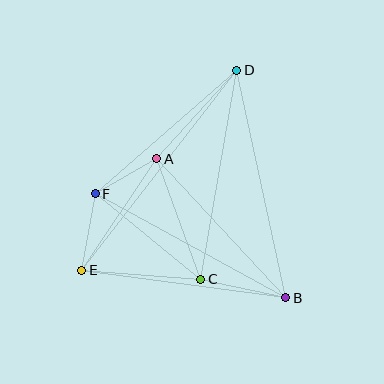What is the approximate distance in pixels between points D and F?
The distance between D and F is approximately 188 pixels.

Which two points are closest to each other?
Points A and F are closest to each other.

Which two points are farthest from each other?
Points D and E are farthest from each other.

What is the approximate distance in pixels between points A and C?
The distance between A and C is approximately 129 pixels.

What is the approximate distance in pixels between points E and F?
The distance between E and F is approximately 78 pixels.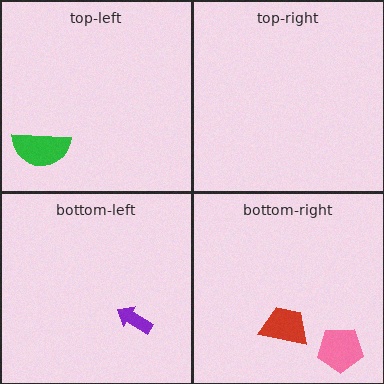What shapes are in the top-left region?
The green semicircle.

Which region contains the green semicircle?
The top-left region.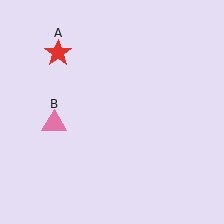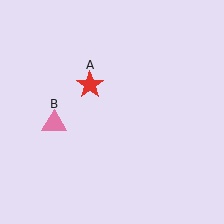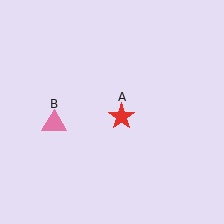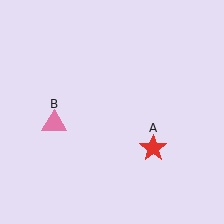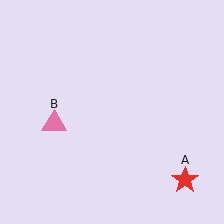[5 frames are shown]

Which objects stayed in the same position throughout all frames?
Pink triangle (object B) remained stationary.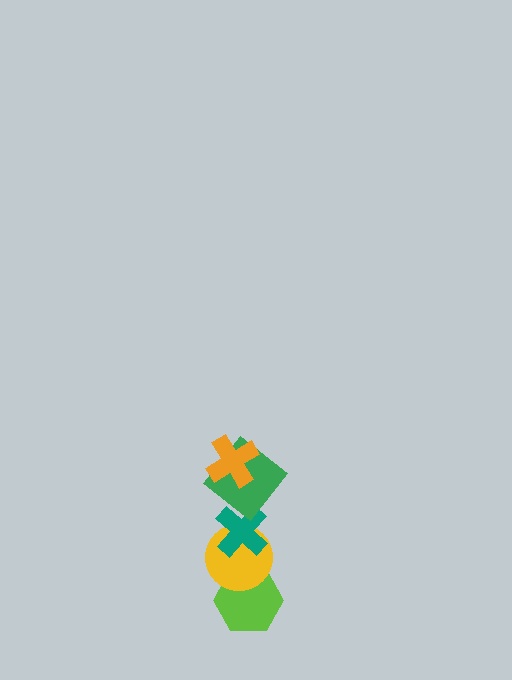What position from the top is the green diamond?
The green diamond is 2nd from the top.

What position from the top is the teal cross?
The teal cross is 3rd from the top.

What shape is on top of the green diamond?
The orange cross is on top of the green diamond.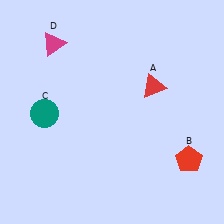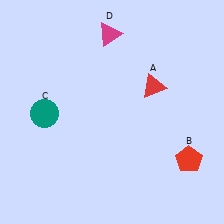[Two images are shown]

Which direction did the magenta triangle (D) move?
The magenta triangle (D) moved right.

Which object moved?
The magenta triangle (D) moved right.